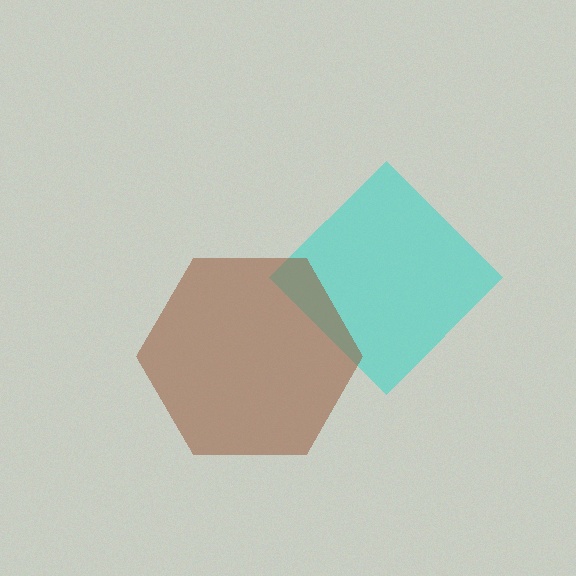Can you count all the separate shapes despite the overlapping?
Yes, there are 2 separate shapes.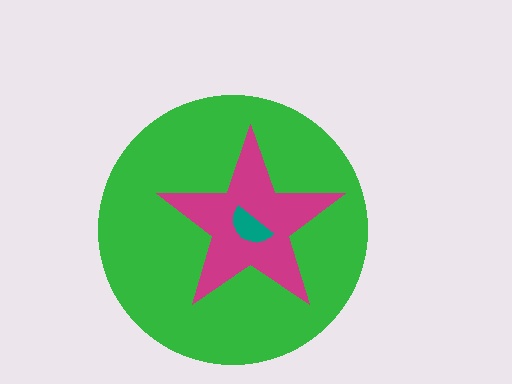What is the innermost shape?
The teal semicircle.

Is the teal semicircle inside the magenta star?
Yes.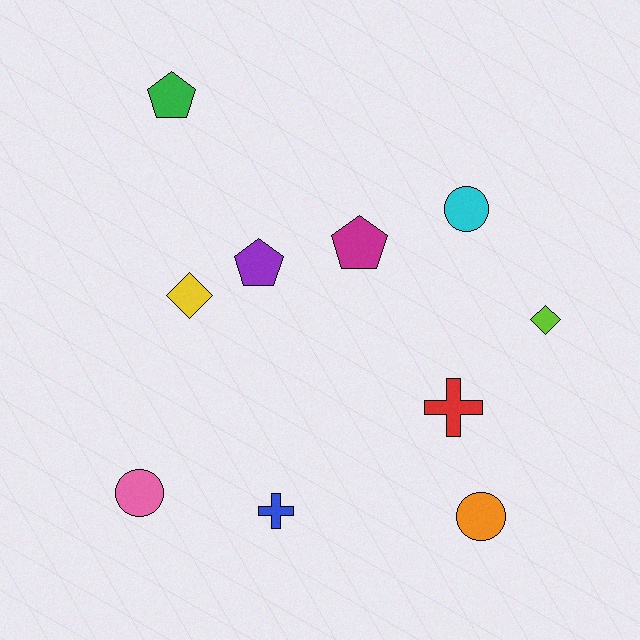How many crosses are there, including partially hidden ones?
There are 2 crosses.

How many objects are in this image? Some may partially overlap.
There are 10 objects.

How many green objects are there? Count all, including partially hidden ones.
There is 1 green object.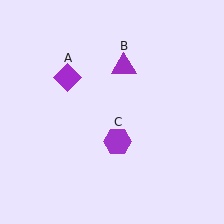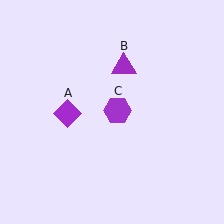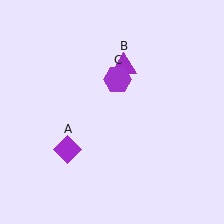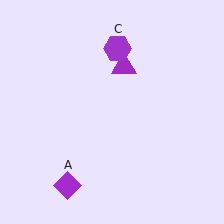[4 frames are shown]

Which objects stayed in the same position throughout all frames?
Purple triangle (object B) remained stationary.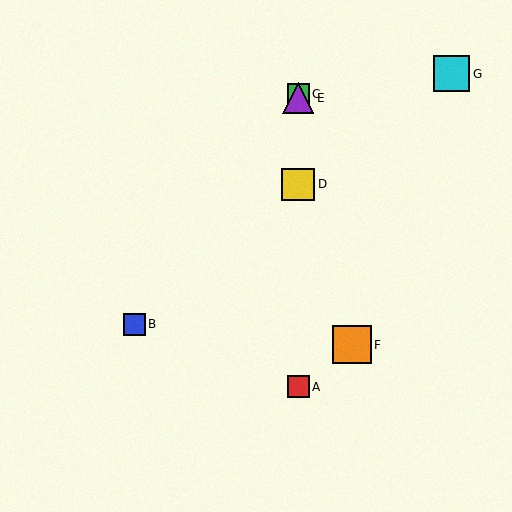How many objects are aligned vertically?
4 objects (A, C, D, E) are aligned vertically.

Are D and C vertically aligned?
Yes, both are at x≈298.